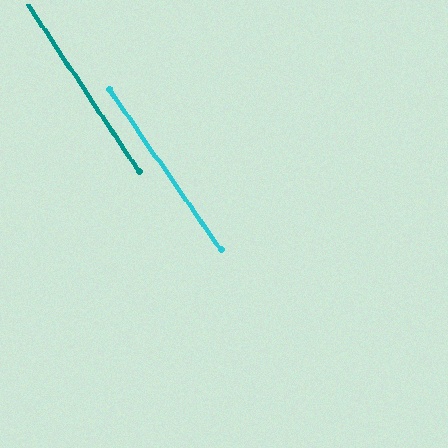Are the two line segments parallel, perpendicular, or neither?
Parallel — their directions differ by only 1.5°.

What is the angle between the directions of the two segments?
Approximately 1 degree.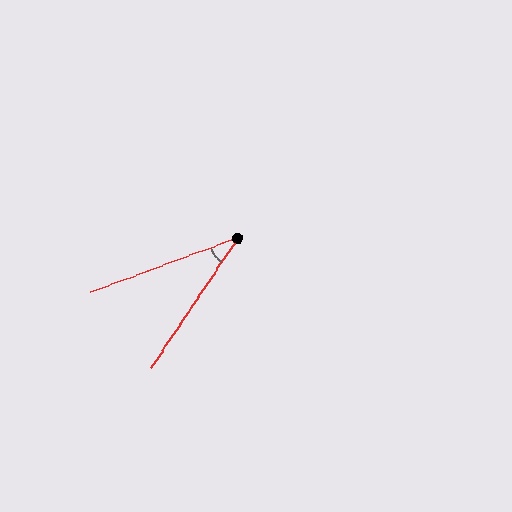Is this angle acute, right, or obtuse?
It is acute.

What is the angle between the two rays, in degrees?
Approximately 36 degrees.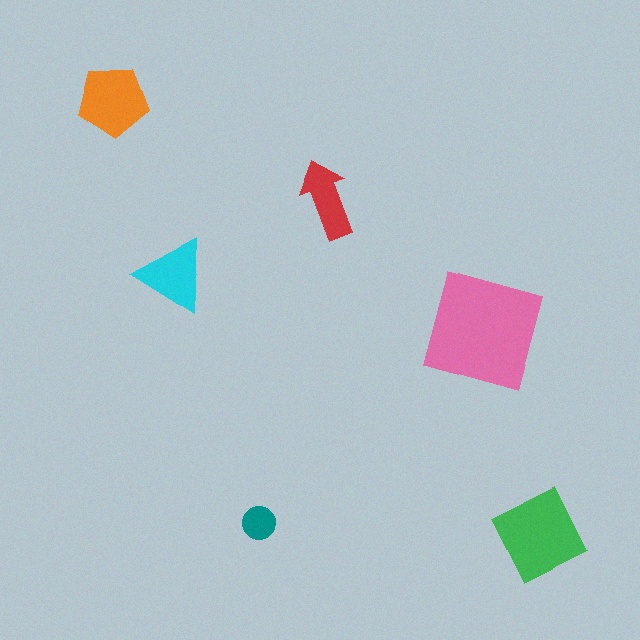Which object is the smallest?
The teal circle.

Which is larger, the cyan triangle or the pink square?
The pink square.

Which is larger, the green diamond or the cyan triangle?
The green diamond.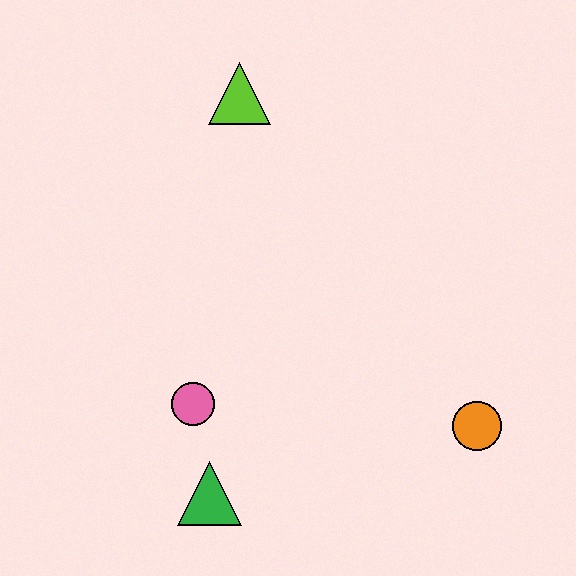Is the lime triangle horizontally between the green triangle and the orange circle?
Yes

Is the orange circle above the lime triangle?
No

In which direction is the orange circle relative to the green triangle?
The orange circle is to the right of the green triangle.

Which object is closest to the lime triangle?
The pink circle is closest to the lime triangle.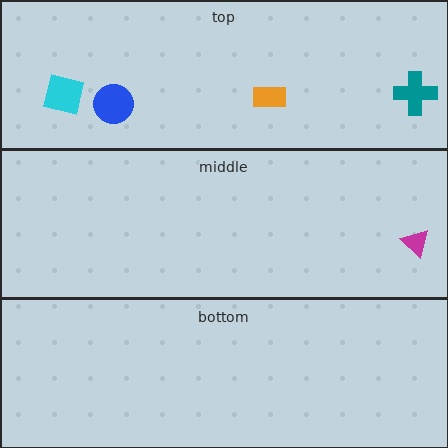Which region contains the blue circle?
The top region.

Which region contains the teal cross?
The top region.